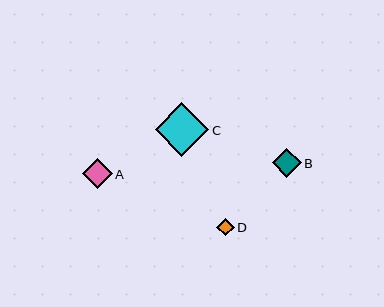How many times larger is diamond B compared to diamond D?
Diamond B is approximately 1.6 times the size of diamond D.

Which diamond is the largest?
Diamond C is the largest with a size of approximately 54 pixels.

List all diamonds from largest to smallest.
From largest to smallest: C, A, B, D.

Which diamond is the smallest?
Diamond D is the smallest with a size of approximately 17 pixels.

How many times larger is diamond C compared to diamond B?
Diamond C is approximately 1.9 times the size of diamond B.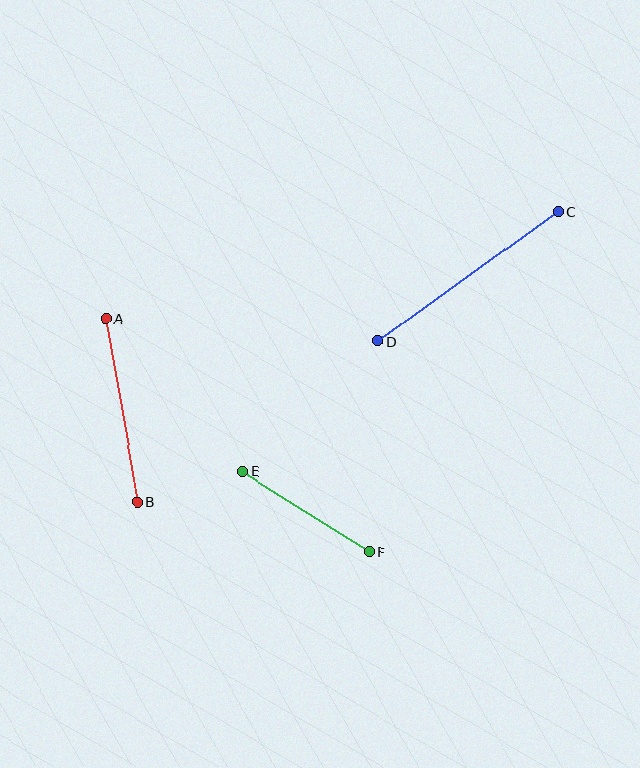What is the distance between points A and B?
The distance is approximately 185 pixels.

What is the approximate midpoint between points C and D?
The midpoint is at approximately (468, 277) pixels.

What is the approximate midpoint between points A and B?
The midpoint is at approximately (122, 411) pixels.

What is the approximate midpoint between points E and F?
The midpoint is at approximately (306, 512) pixels.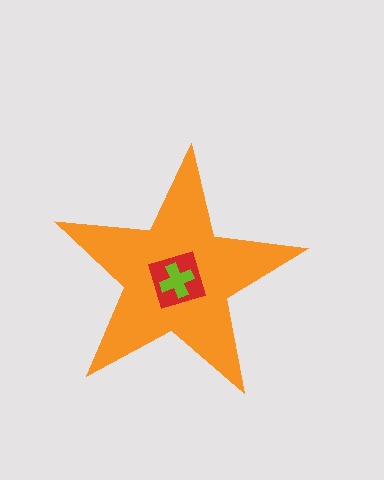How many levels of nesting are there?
3.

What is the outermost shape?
The orange star.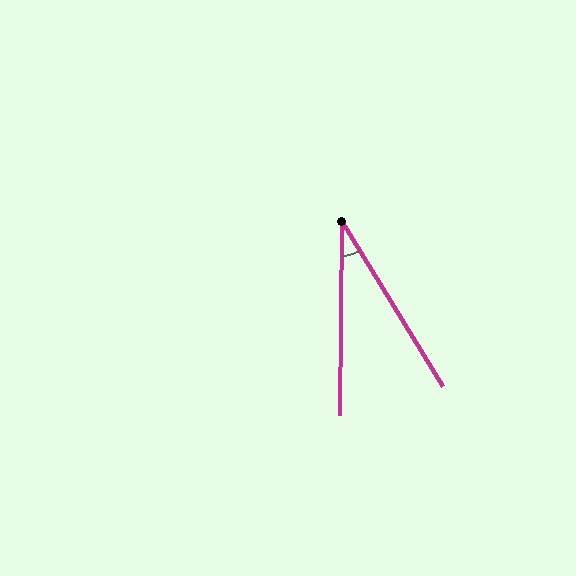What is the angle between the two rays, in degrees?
Approximately 32 degrees.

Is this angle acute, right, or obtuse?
It is acute.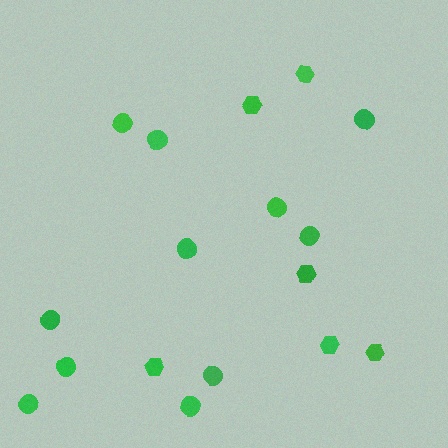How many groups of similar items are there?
There are 2 groups: one group of circles (11) and one group of hexagons (6).